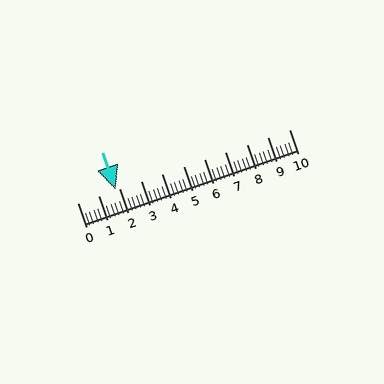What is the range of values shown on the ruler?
The ruler shows values from 0 to 10.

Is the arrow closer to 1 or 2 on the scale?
The arrow is closer to 2.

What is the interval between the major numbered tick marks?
The major tick marks are spaced 1 units apart.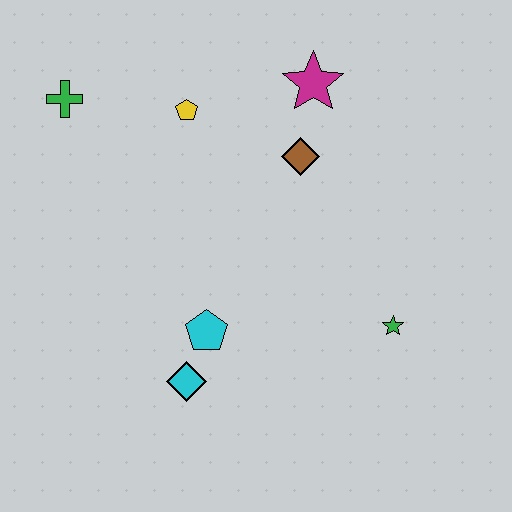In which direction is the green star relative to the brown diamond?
The green star is below the brown diamond.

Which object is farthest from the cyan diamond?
The magenta star is farthest from the cyan diamond.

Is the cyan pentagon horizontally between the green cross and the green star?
Yes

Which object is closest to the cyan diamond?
The cyan pentagon is closest to the cyan diamond.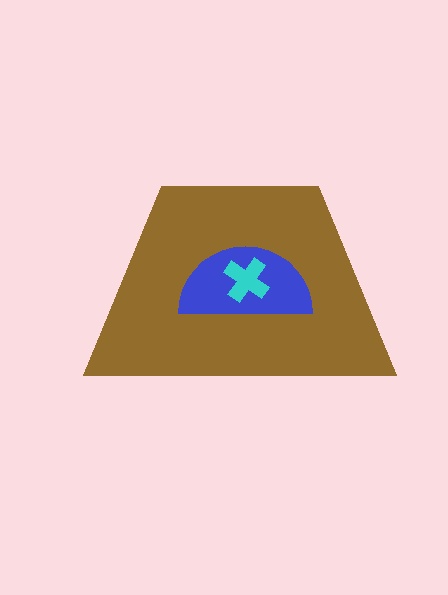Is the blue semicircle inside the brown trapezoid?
Yes.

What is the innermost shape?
The cyan cross.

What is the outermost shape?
The brown trapezoid.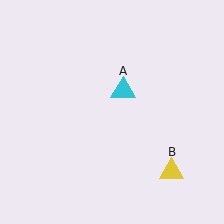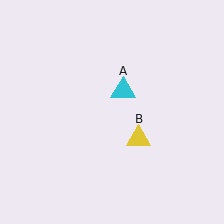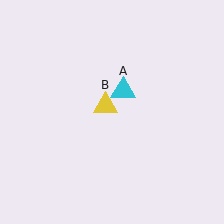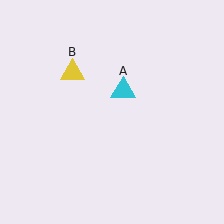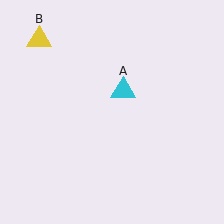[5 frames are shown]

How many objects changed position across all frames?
1 object changed position: yellow triangle (object B).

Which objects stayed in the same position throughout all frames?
Cyan triangle (object A) remained stationary.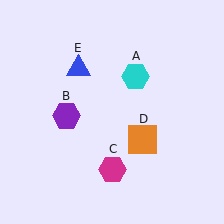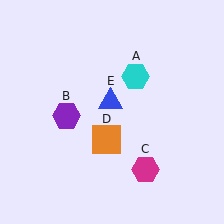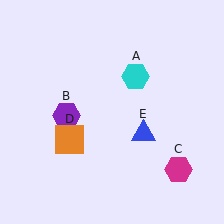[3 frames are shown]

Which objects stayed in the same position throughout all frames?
Cyan hexagon (object A) and purple hexagon (object B) remained stationary.